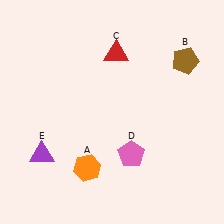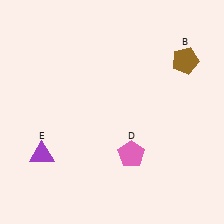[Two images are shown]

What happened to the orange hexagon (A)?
The orange hexagon (A) was removed in Image 2. It was in the bottom-left area of Image 1.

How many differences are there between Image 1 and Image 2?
There are 2 differences between the two images.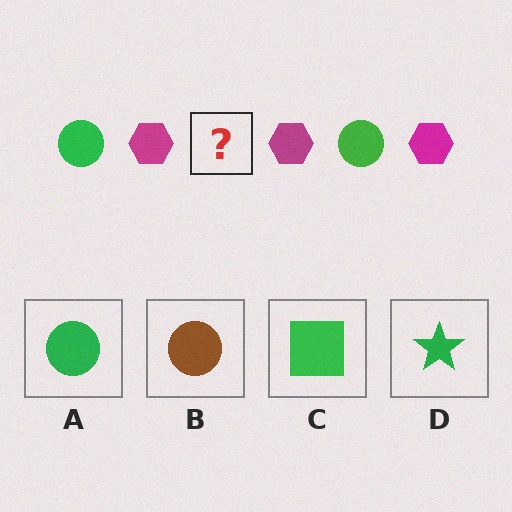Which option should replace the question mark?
Option A.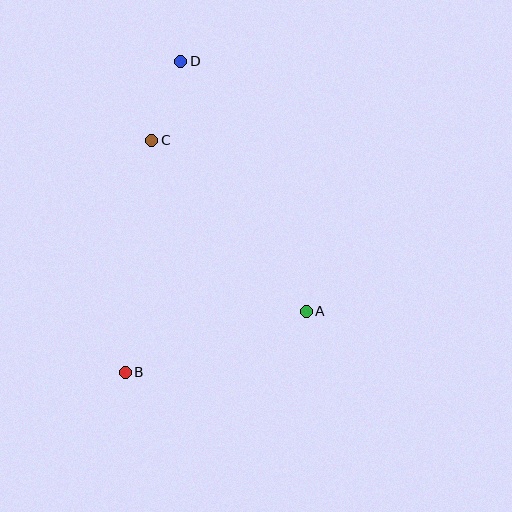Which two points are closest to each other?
Points C and D are closest to each other.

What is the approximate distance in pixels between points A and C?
The distance between A and C is approximately 231 pixels.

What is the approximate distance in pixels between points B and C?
The distance between B and C is approximately 234 pixels.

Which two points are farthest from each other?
Points B and D are farthest from each other.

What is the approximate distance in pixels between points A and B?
The distance between A and B is approximately 191 pixels.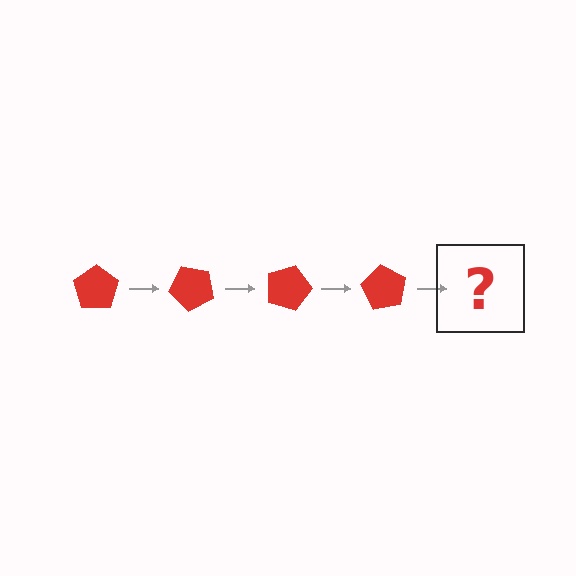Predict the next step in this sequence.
The next step is a red pentagon rotated 180 degrees.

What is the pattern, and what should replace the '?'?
The pattern is that the pentagon rotates 45 degrees each step. The '?' should be a red pentagon rotated 180 degrees.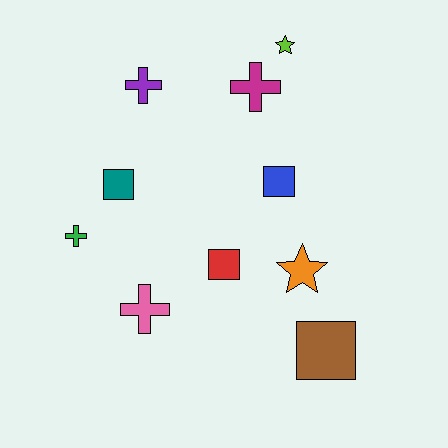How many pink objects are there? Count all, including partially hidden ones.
There is 1 pink object.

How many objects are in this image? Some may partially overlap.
There are 10 objects.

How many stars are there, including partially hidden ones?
There are 2 stars.